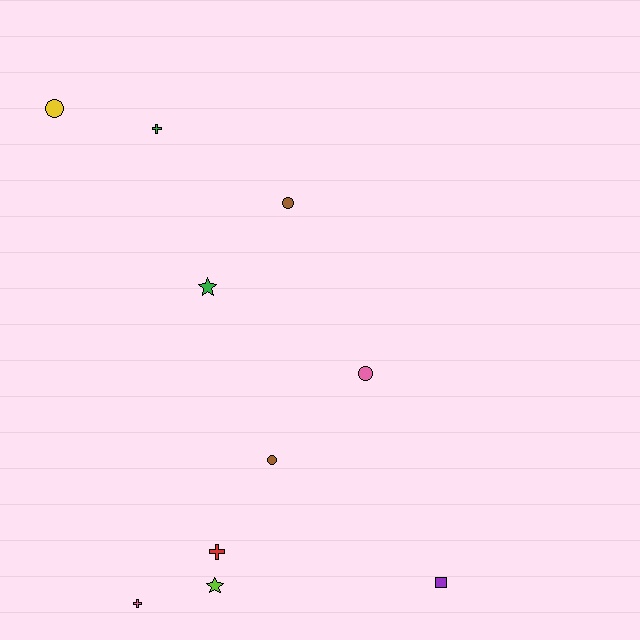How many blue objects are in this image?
There are no blue objects.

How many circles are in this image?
There are 4 circles.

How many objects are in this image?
There are 10 objects.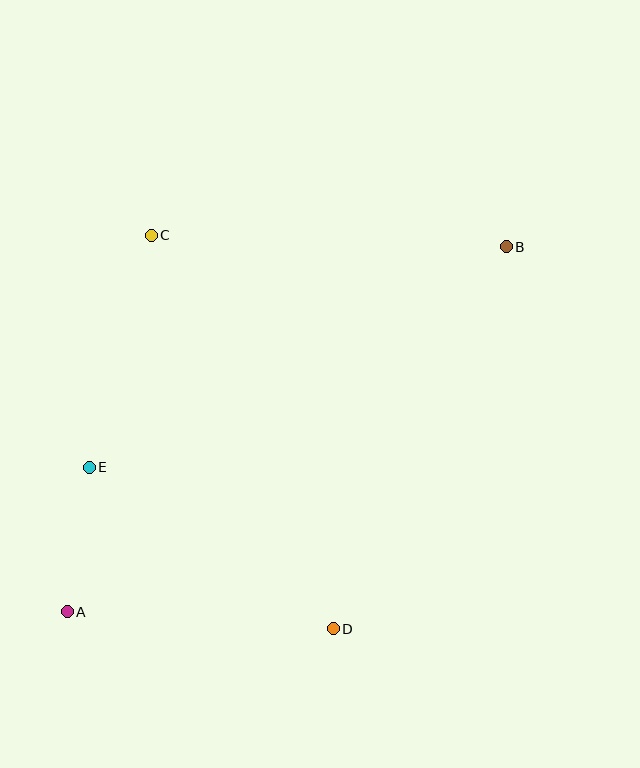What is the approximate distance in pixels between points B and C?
The distance between B and C is approximately 355 pixels.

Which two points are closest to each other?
Points A and E are closest to each other.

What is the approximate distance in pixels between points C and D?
The distance between C and D is approximately 433 pixels.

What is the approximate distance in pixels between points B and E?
The distance between B and E is approximately 472 pixels.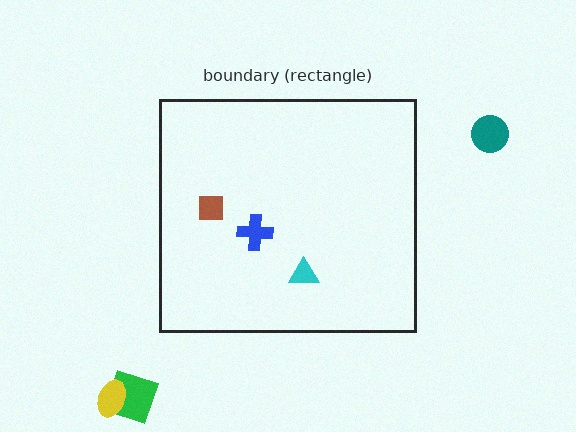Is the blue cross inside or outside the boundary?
Inside.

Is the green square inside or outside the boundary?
Outside.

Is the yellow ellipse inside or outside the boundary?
Outside.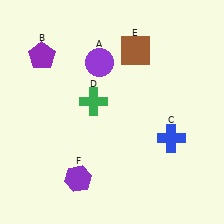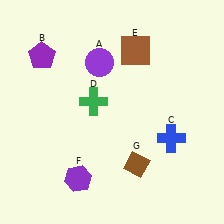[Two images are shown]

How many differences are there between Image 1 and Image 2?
There is 1 difference between the two images.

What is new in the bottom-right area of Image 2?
A brown diamond (G) was added in the bottom-right area of Image 2.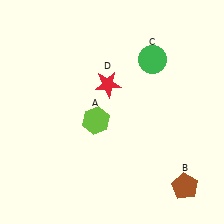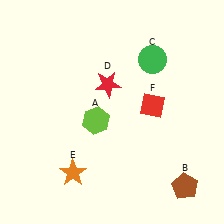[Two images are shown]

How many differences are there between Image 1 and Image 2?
There are 2 differences between the two images.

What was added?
An orange star (E), a red diamond (F) were added in Image 2.